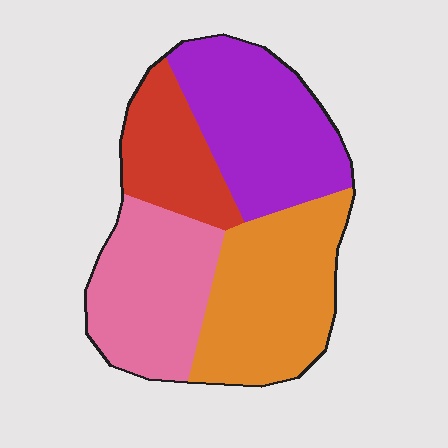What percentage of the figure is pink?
Pink covers around 25% of the figure.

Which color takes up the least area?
Red, at roughly 15%.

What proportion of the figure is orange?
Orange covers 30% of the figure.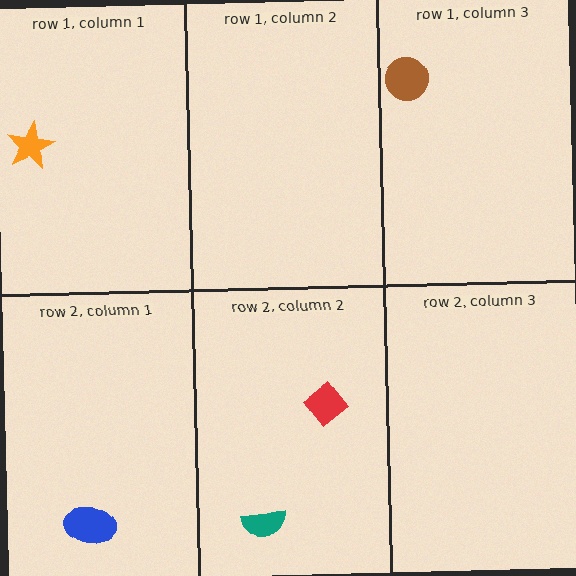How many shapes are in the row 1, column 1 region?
1.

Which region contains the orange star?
The row 1, column 1 region.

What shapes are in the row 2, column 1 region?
The blue ellipse.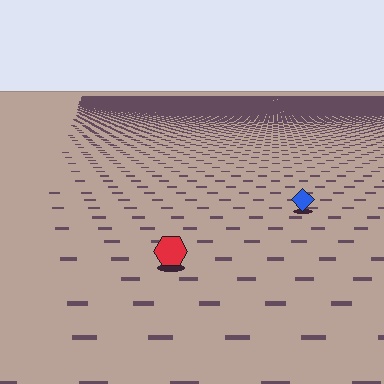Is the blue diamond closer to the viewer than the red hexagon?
No. The red hexagon is closer — you can tell from the texture gradient: the ground texture is coarser near it.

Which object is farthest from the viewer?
The blue diamond is farthest from the viewer. It appears smaller and the ground texture around it is denser.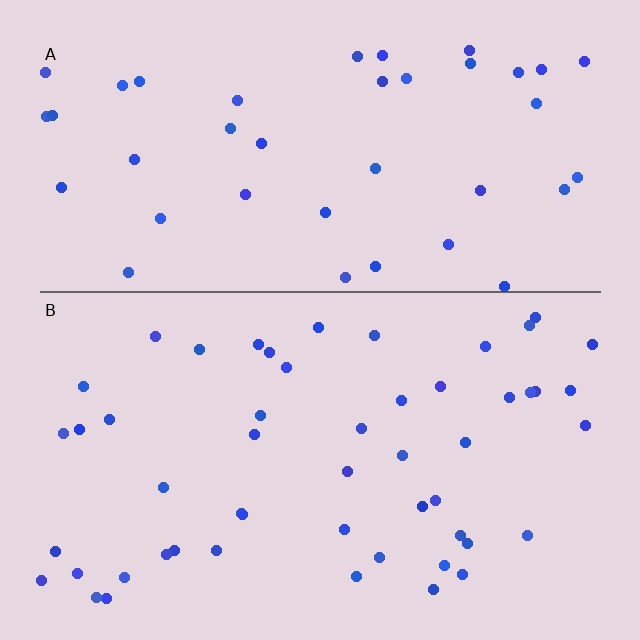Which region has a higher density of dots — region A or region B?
B (the bottom).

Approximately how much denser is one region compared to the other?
Approximately 1.3× — region B over region A.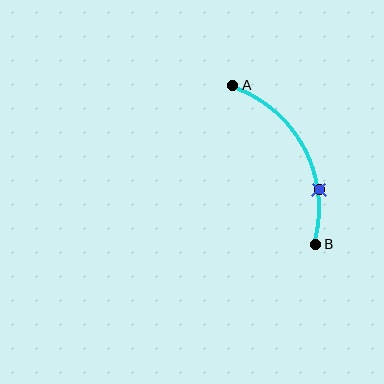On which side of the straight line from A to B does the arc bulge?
The arc bulges to the right of the straight line connecting A and B.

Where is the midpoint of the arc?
The arc midpoint is the point on the curve farthest from the straight line joining A and B. It sits to the right of that line.